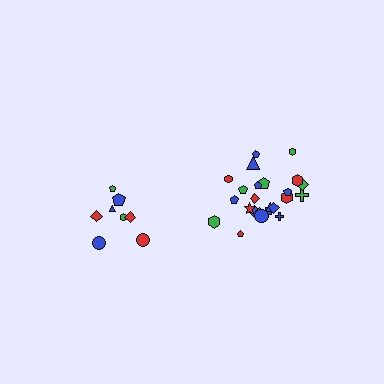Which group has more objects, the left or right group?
The right group.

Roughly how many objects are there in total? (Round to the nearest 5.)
Roughly 35 objects in total.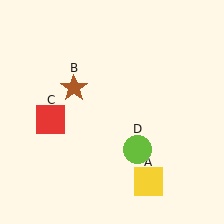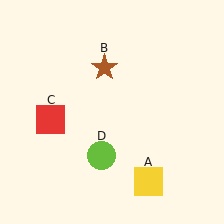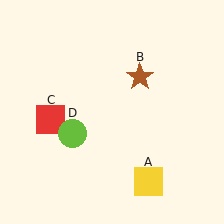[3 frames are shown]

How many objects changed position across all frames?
2 objects changed position: brown star (object B), lime circle (object D).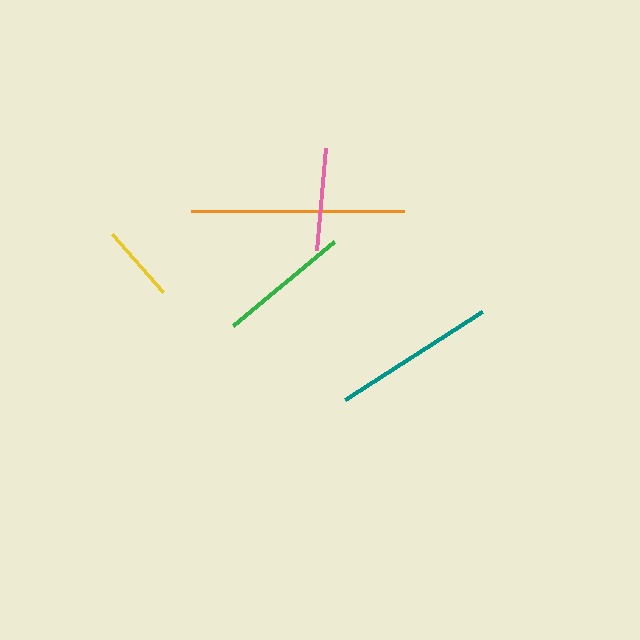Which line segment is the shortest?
The yellow line is the shortest at approximately 77 pixels.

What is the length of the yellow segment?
The yellow segment is approximately 77 pixels long.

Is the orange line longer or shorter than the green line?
The orange line is longer than the green line.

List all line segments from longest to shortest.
From longest to shortest: orange, teal, green, pink, yellow.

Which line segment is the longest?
The orange line is the longest at approximately 214 pixels.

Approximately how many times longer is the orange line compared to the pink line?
The orange line is approximately 2.1 times the length of the pink line.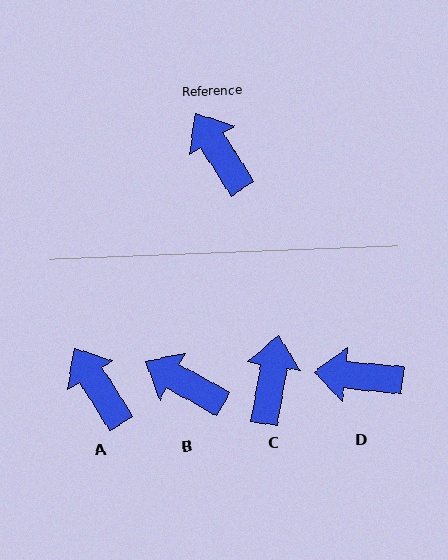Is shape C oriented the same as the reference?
No, it is off by about 42 degrees.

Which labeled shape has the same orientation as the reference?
A.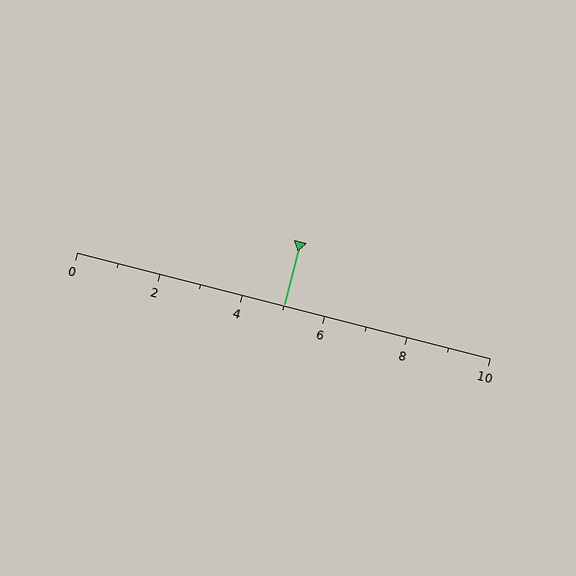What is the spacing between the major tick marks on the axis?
The major ticks are spaced 2 apart.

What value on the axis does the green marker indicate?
The marker indicates approximately 5.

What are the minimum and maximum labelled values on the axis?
The axis runs from 0 to 10.